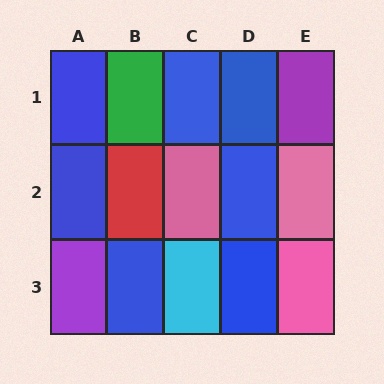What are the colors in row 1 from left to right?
Blue, green, blue, blue, purple.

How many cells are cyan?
1 cell is cyan.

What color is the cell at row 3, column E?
Pink.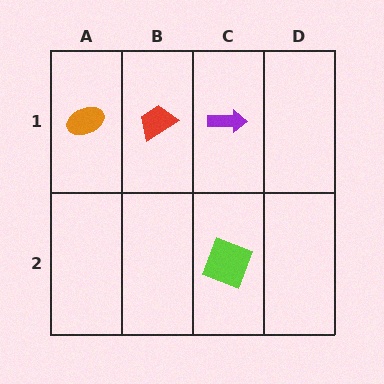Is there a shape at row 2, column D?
No, that cell is empty.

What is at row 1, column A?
An orange ellipse.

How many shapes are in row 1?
3 shapes.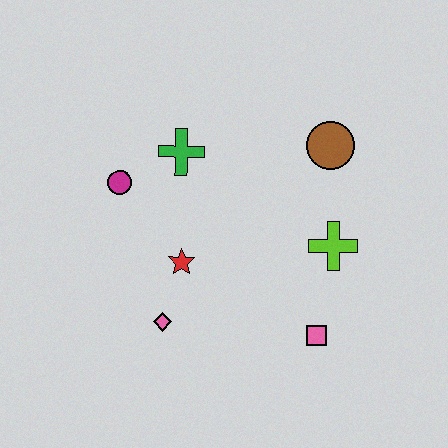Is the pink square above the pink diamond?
No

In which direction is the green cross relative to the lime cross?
The green cross is to the left of the lime cross.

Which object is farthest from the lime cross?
The magenta circle is farthest from the lime cross.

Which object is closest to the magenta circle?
The green cross is closest to the magenta circle.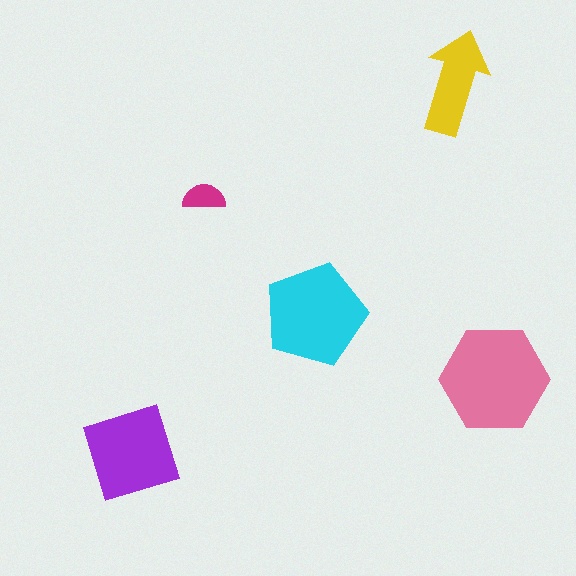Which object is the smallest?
The magenta semicircle.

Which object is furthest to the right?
The pink hexagon is rightmost.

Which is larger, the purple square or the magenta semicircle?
The purple square.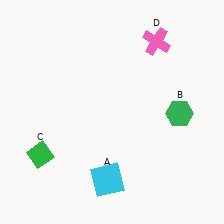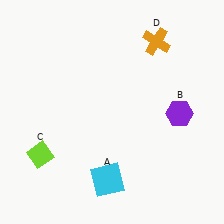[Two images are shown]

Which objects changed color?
B changed from green to purple. C changed from green to lime. D changed from pink to orange.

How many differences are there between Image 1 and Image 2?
There are 3 differences between the two images.